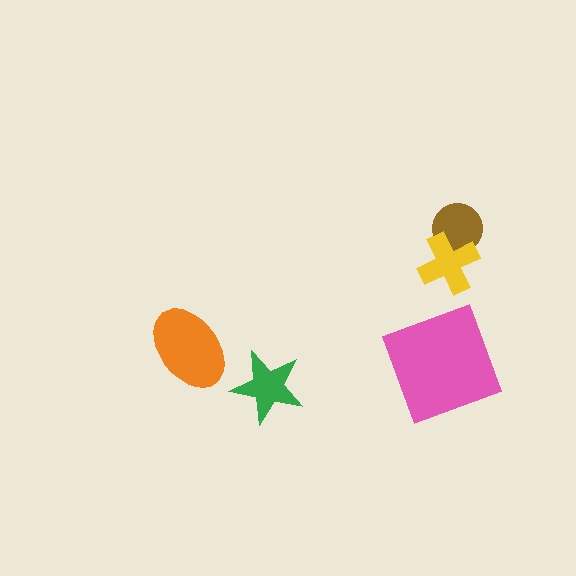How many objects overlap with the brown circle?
1 object overlaps with the brown circle.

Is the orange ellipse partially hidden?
No, no other shape covers it.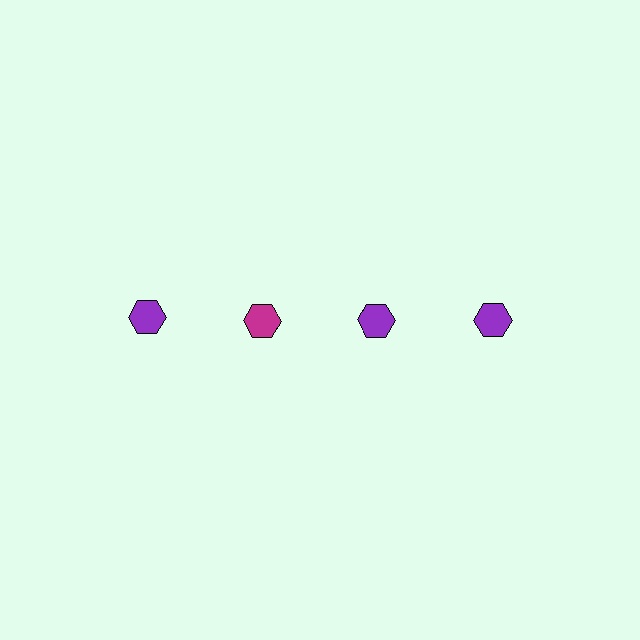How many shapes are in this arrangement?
There are 4 shapes arranged in a grid pattern.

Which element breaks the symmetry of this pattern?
The magenta hexagon in the top row, second from left column breaks the symmetry. All other shapes are purple hexagons.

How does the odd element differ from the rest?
It has a different color: magenta instead of purple.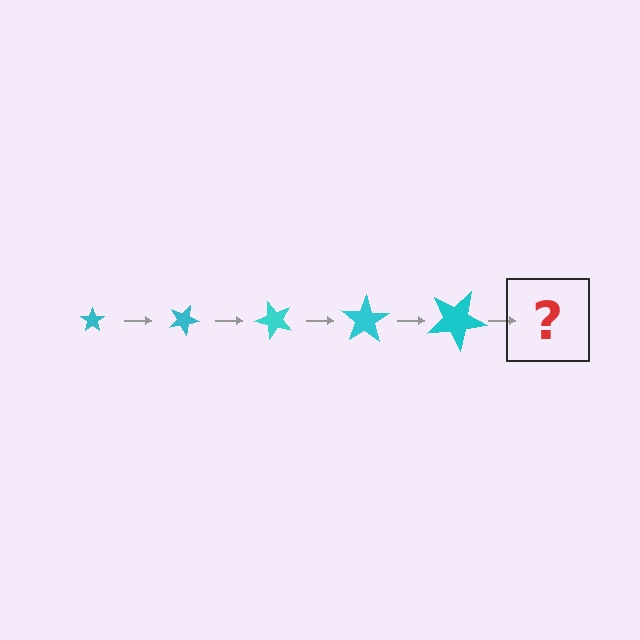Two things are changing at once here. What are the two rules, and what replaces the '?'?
The two rules are that the star grows larger each step and it rotates 25 degrees each step. The '?' should be a star, larger than the previous one and rotated 125 degrees from the start.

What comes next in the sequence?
The next element should be a star, larger than the previous one and rotated 125 degrees from the start.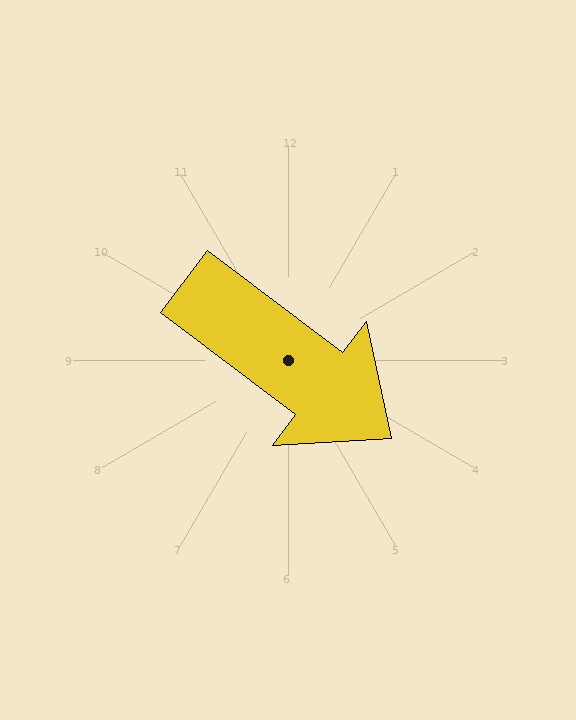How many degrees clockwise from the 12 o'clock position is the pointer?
Approximately 127 degrees.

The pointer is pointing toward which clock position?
Roughly 4 o'clock.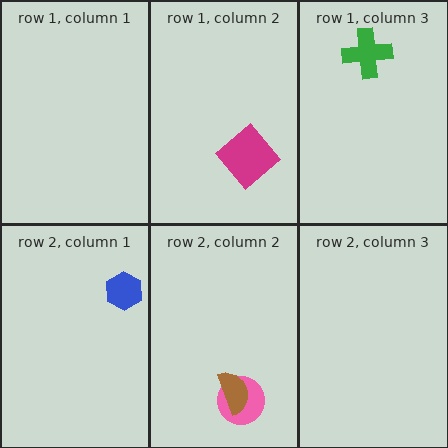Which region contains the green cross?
The row 1, column 3 region.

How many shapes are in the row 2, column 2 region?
2.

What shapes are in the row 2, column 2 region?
The pink circle, the brown semicircle.